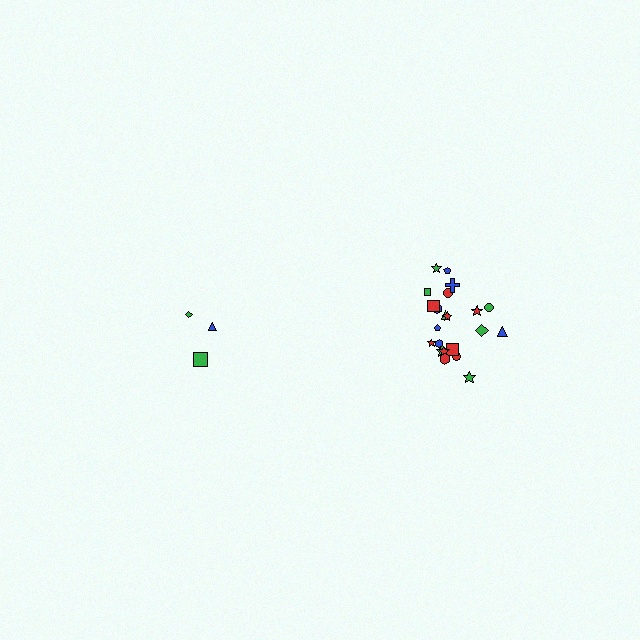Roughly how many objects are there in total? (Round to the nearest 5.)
Roughly 25 objects in total.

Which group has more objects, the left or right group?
The right group.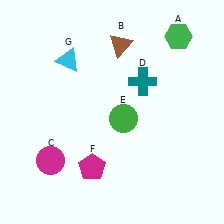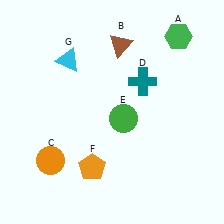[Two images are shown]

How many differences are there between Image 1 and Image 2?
There are 2 differences between the two images.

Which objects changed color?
C changed from magenta to orange. F changed from magenta to orange.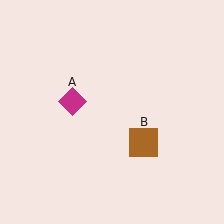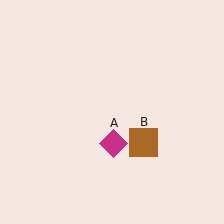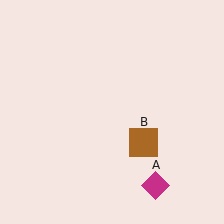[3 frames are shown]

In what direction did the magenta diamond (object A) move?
The magenta diamond (object A) moved down and to the right.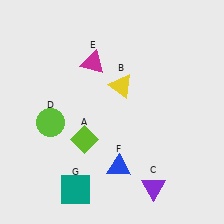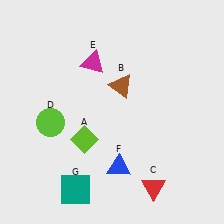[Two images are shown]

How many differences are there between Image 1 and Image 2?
There are 2 differences between the two images.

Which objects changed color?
B changed from yellow to brown. C changed from purple to red.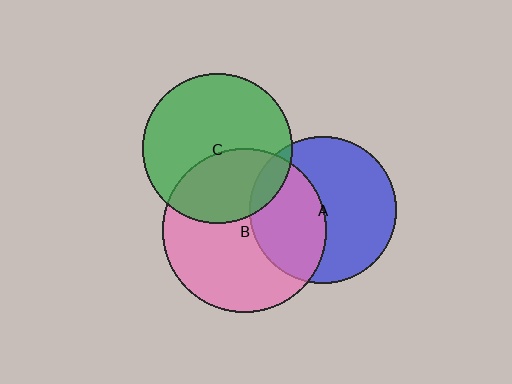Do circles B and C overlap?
Yes.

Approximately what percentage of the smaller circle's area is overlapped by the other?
Approximately 35%.